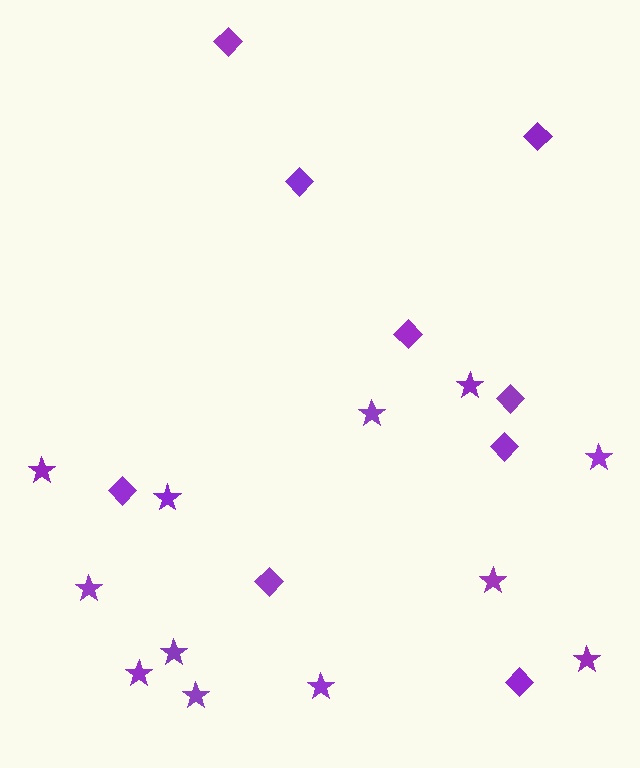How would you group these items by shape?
There are 2 groups: one group of stars (12) and one group of diamonds (9).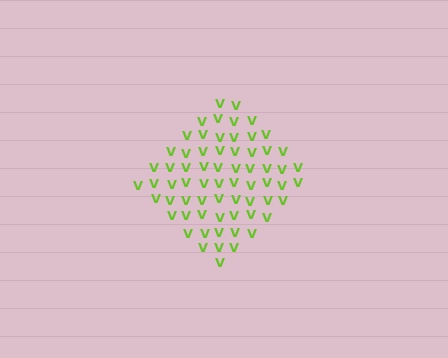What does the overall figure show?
The overall figure shows a diamond.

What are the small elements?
The small elements are letter V's.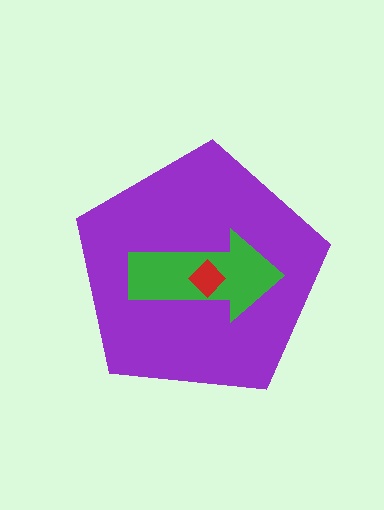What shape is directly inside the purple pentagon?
The green arrow.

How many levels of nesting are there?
3.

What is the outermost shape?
The purple pentagon.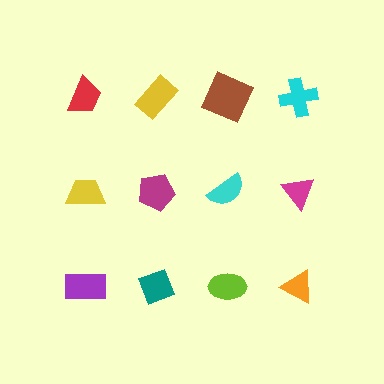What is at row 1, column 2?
A yellow rectangle.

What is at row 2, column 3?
A cyan semicircle.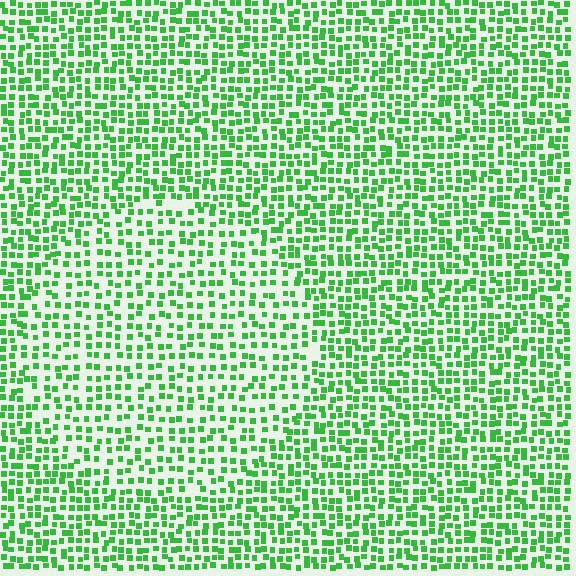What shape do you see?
I see a circle.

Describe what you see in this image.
The image contains small green elements arranged at two different densities. A circle-shaped region is visible where the elements are less densely packed than the surrounding area.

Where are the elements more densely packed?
The elements are more densely packed outside the circle boundary.